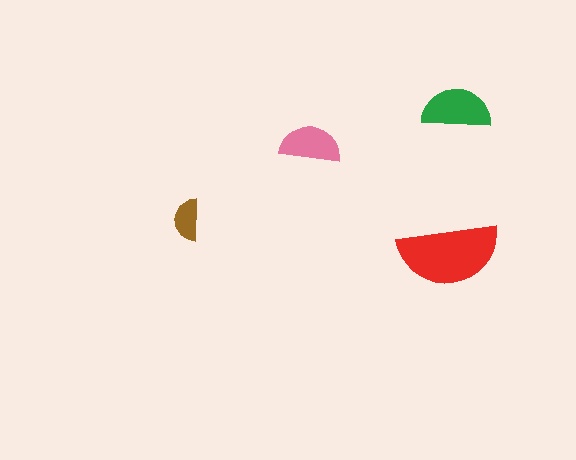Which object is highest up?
The green semicircle is topmost.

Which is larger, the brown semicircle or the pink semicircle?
The pink one.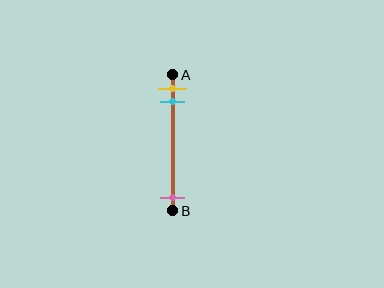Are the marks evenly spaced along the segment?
No, the marks are not evenly spaced.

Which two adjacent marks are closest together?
The yellow and cyan marks are the closest adjacent pair.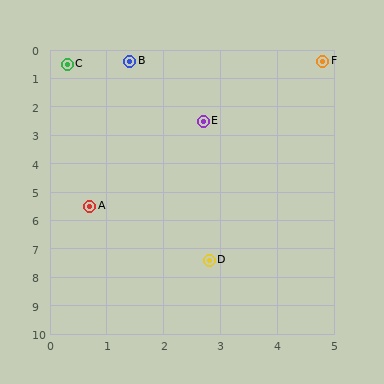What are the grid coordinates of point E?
Point E is at approximately (2.7, 2.5).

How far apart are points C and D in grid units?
Points C and D are about 7.3 grid units apart.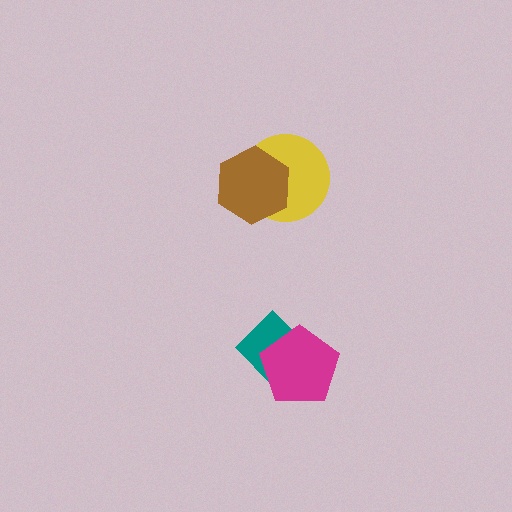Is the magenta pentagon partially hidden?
No, no other shape covers it.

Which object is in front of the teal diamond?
The magenta pentagon is in front of the teal diamond.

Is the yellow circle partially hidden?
Yes, it is partially covered by another shape.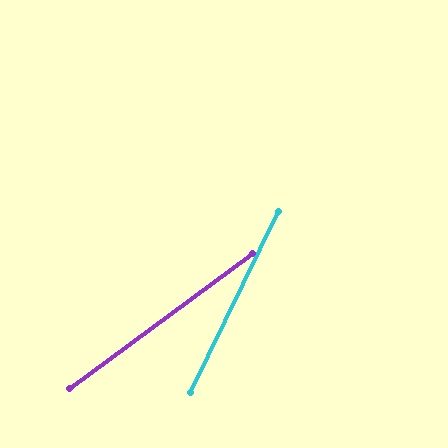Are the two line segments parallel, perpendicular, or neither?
Neither parallel nor perpendicular — they differ by about 28°.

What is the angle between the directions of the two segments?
Approximately 28 degrees.